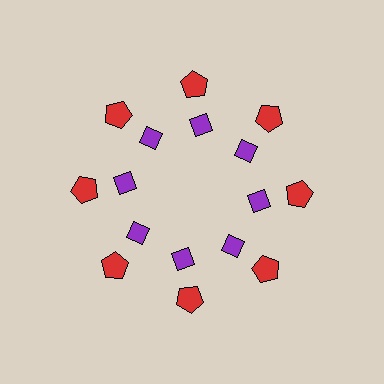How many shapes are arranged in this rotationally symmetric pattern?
There are 16 shapes, arranged in 8 groups of 2.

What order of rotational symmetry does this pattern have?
This pattern has 8-fold rotational symmetry.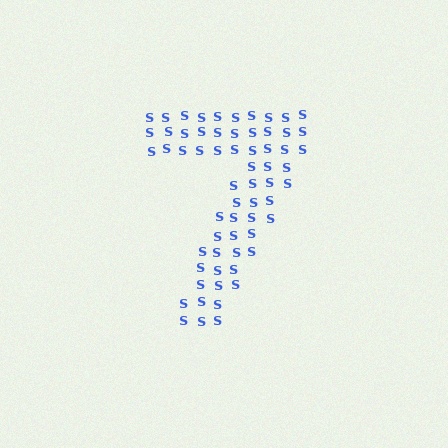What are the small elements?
The small elements are letter S's.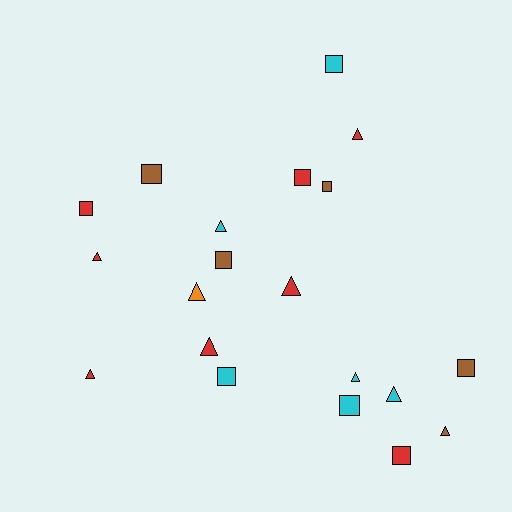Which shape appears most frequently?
Triangle, with 10 objects.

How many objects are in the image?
There are 20 objects.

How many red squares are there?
There are 3 red squares.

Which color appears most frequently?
Red, with 8 objects.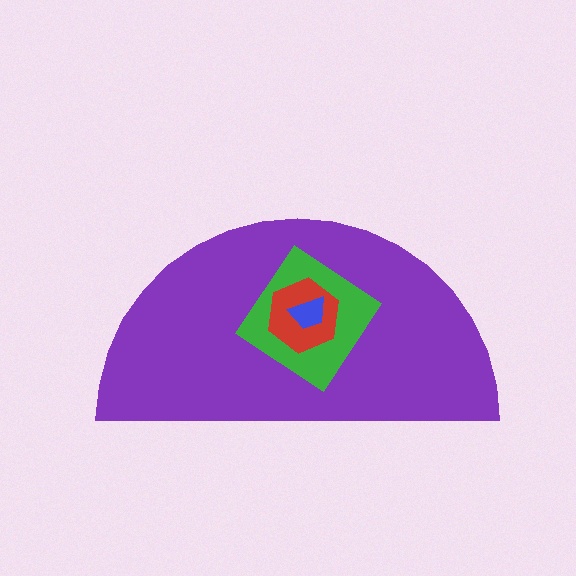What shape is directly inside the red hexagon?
The blue trapezoid.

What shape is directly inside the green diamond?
The red hexagon.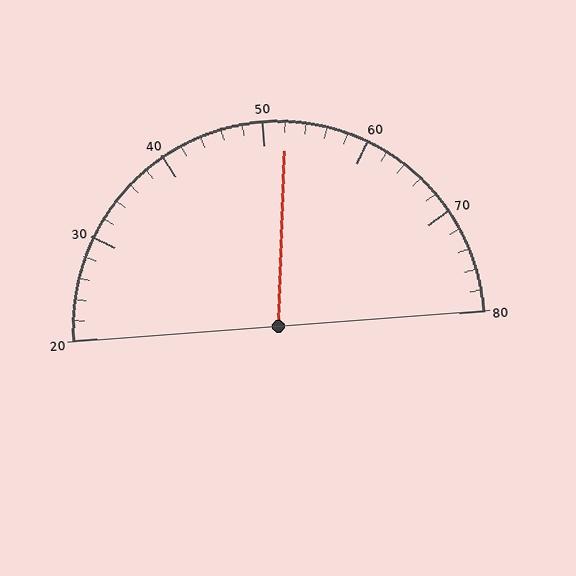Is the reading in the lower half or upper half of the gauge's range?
The reading is in the upper half of the range (20 to 80).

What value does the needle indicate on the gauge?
The needle indicates approximately 52.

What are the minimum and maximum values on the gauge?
The gauge ranges from 20 to 80.